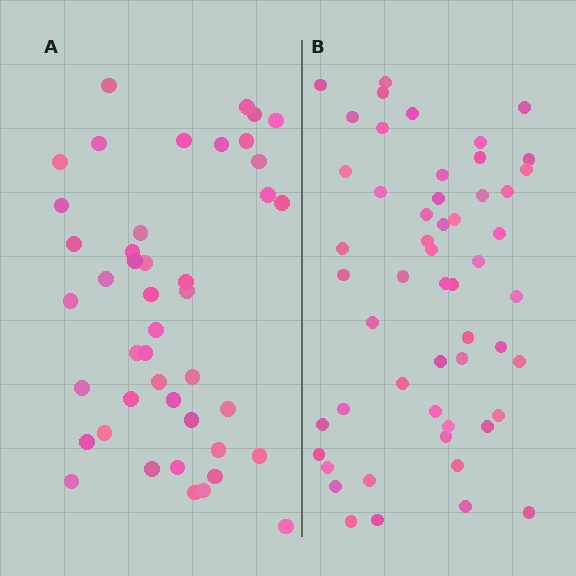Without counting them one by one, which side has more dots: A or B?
Region B (the right region) has more dots.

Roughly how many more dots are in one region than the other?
Region B has roughly 8 or so more dots than region A.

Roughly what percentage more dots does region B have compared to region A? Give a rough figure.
About 20% more.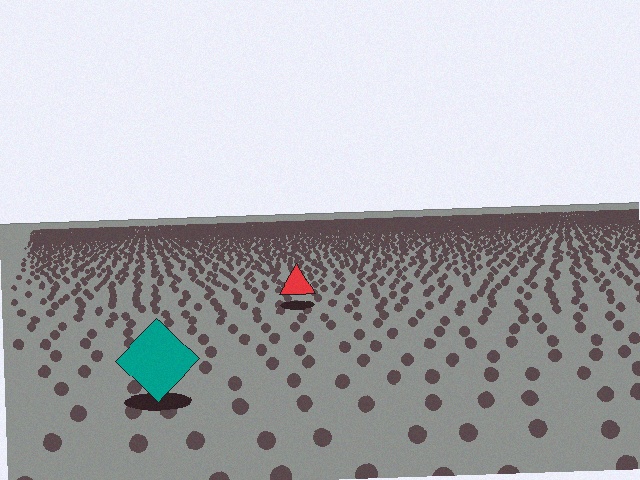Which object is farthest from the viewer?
The red triangle is farthest from the viewer. It appears smaller and the ground texture around it is denser.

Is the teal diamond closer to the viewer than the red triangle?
Yes. The teal diamond is closer — you can tell from the texture gradient: the ground texture is coarser near it.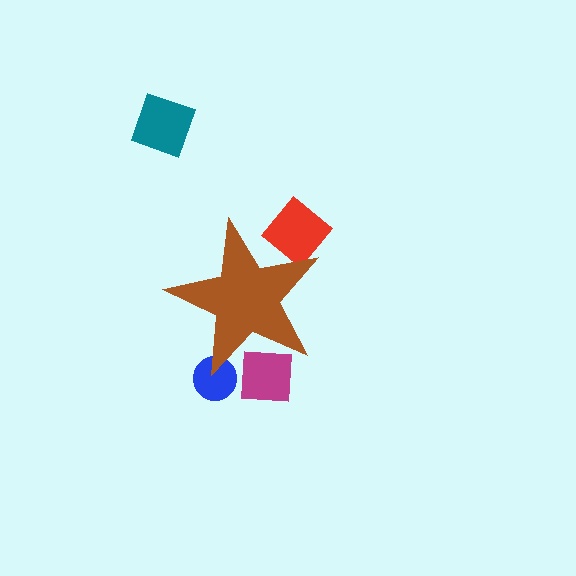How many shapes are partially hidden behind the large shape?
3 shapes are partially hidden.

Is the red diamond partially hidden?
Yes, the red diamond is partially hidden behind the brown star.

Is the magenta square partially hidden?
Yes, the magenta square is partially hidden behind the brown star.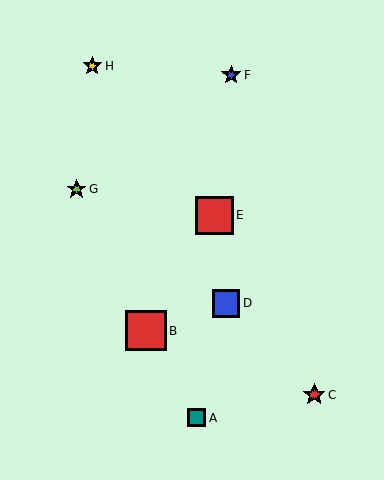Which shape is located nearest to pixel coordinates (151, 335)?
The red square (labeled B) at (146, 331) is nearest to that location.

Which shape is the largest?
The red square (labeled B) is the largest.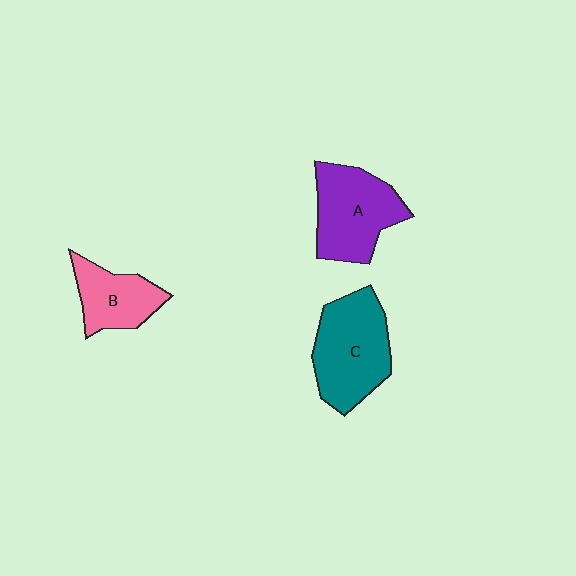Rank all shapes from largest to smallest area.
From largest to smallest: C (teal), A (purple), B (pink).